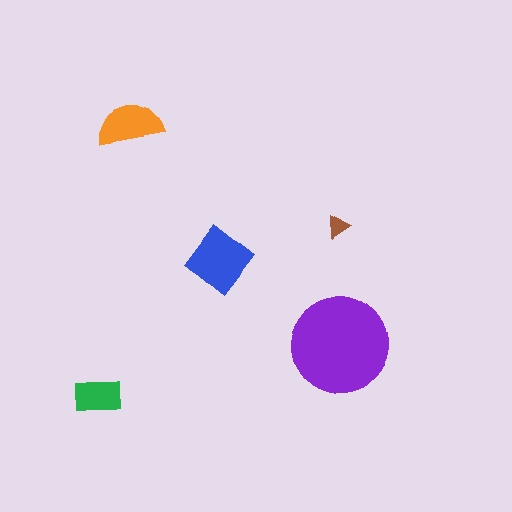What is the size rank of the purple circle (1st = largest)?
1st.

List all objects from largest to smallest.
The purple circle, the blue diamond, the orange semicircle, the green rectangle, the brown triangle.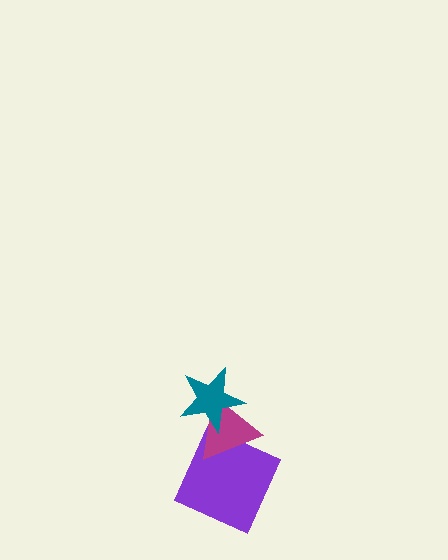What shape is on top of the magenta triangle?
The teal star is on top of the magenta triangle.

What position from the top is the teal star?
The teal star is 1st from the top.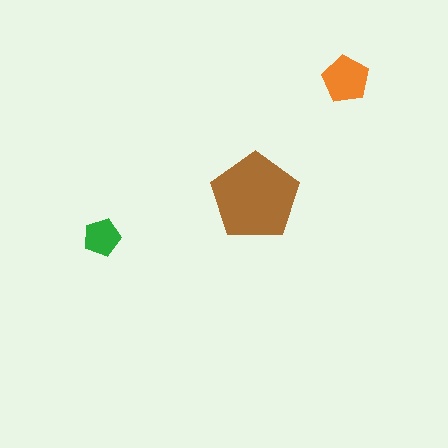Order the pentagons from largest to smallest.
the brown one, the orange one, the green one.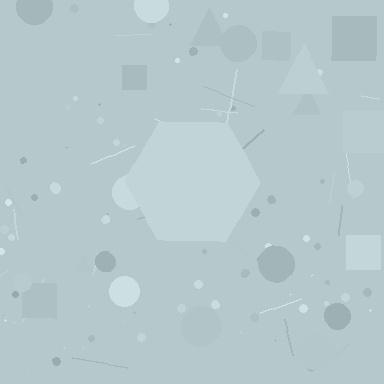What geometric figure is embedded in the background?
A hexagon is embedded in the background.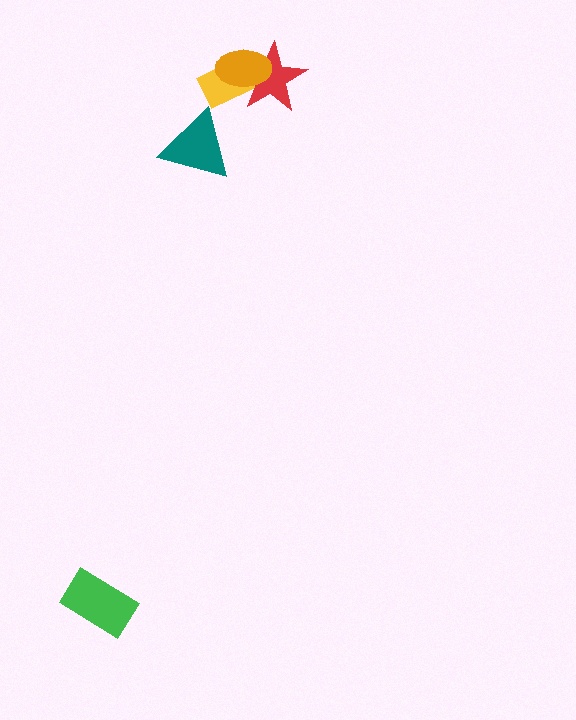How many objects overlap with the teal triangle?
0 objects overlap with the teal triangle.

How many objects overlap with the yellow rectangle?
2 objects overlap with the yellow rectangle.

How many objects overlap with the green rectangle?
0 objects overlap with the green rectangle.